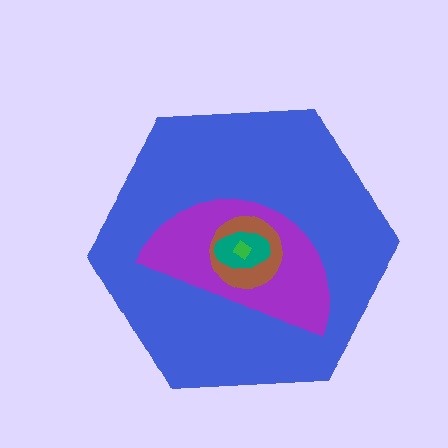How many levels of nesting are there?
5.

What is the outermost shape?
The blue hexagon.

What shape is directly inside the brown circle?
The teal ellipse.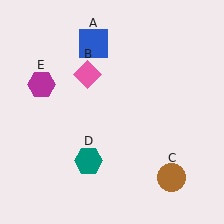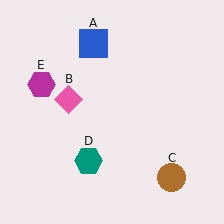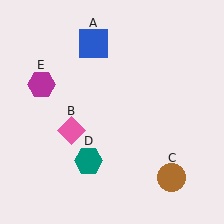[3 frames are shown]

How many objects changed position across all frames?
1 object changed position: pink diamond (object B).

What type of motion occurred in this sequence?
The pink diamond (object B) rotated counterclockwise around the center of the scene.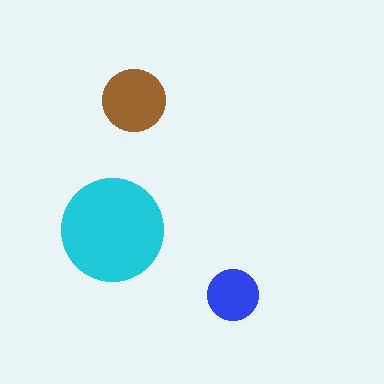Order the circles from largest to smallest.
the cyan one, the brown one, the blue one.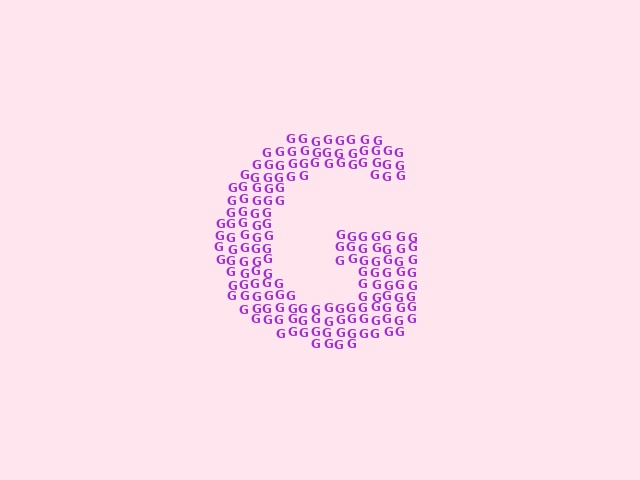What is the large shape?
The large shape is the letter G.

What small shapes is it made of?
It is made of small letter G's.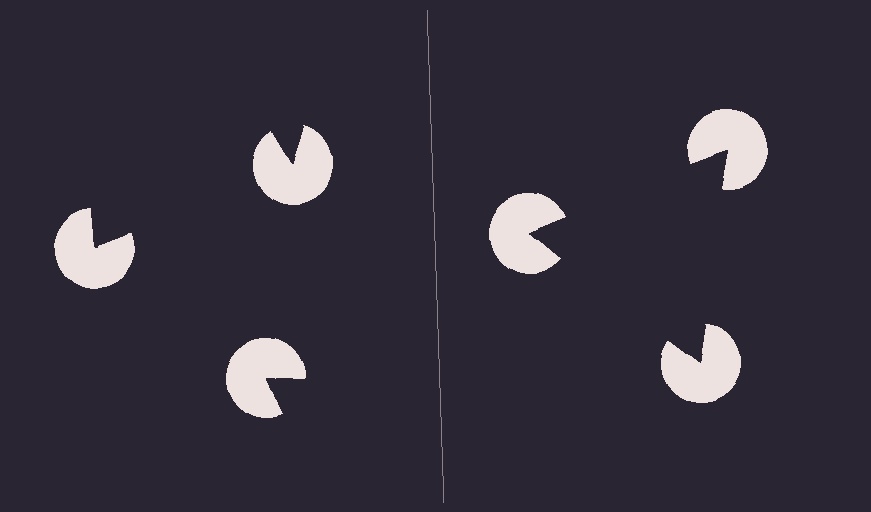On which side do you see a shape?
An illusory triangle appears on the right side. On the left side the wedge cuts are rotated, so no coherent shape forms.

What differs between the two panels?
The pac-man discs are positioned identically on both sides; only the wedge orientations differ. On the right they align to a triangle; on the left they are misaligned.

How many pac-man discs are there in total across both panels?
6 — 3 on each side.